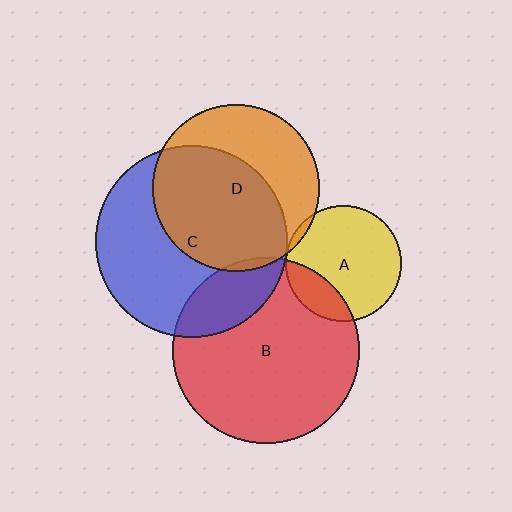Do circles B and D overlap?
Yes.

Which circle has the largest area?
Circle C (blue).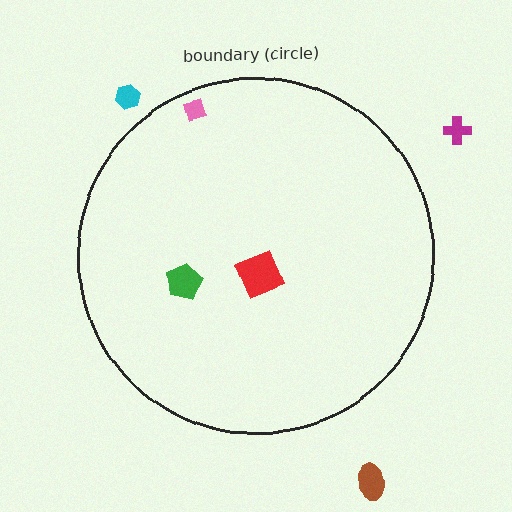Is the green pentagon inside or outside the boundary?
Inside.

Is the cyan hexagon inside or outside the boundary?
Outside.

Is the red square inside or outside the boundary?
Inside.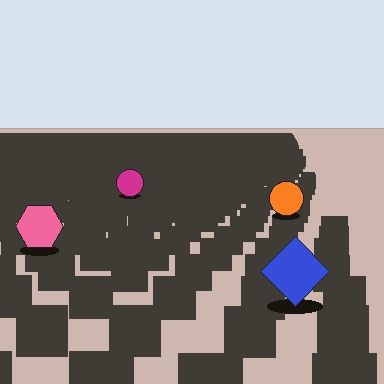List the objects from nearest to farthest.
From nearest to farthest: the blue diamond, the pink hexagon, the orange circle, the magenta circle.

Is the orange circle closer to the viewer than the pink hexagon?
No. The pink hexagon is closer — you can tell from the texture gradient: the ground texture is coarser near it.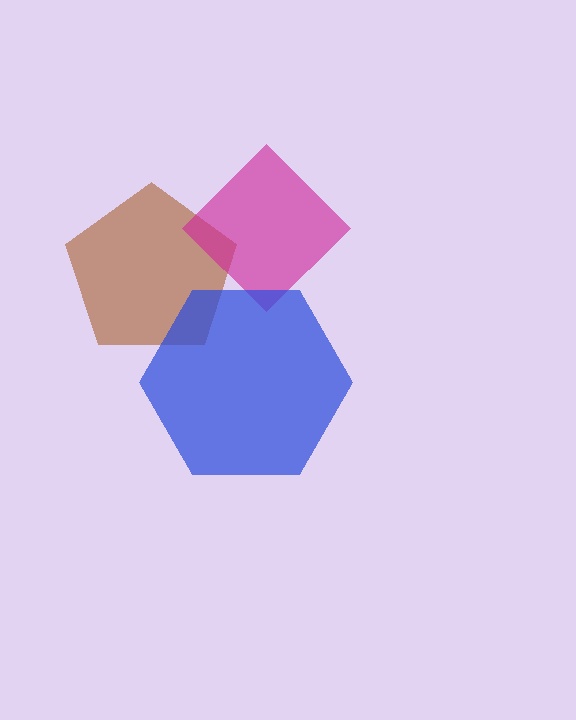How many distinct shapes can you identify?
There are 3 distinct shapes: a brown pentagon, a magenta diamond, a blue hexagon.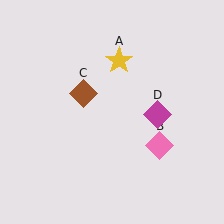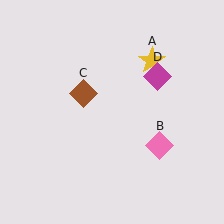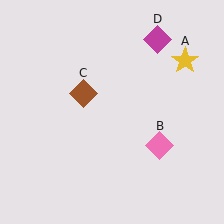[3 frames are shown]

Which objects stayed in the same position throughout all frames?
Pink diamond (object B) and brown diamond (object C) remained stationary.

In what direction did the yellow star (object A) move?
The yellow star (object A) moved right.